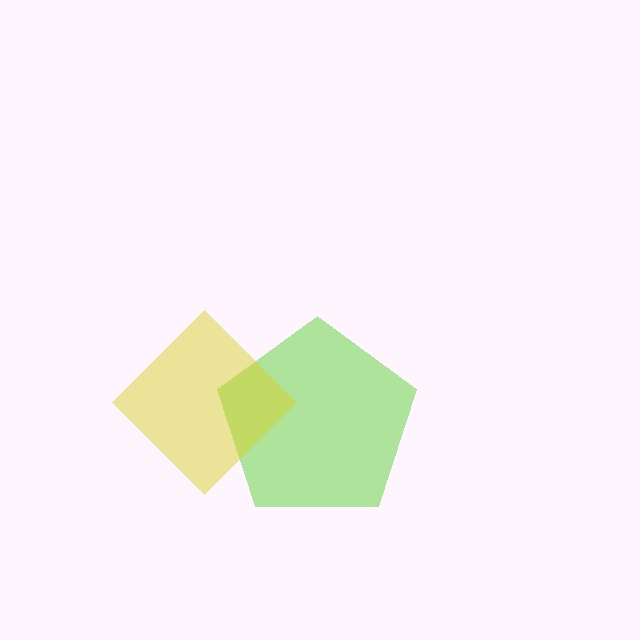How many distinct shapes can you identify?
There are 2 distinct shapes: a lime pentagon, a yellow diamond.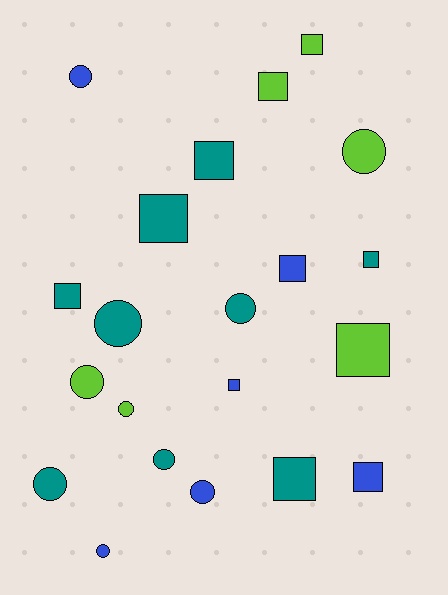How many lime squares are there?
There are 3 lime squares.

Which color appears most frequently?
Teal, with 9 objects.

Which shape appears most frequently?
Square, with 11 objects.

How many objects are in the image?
There are 21 objects.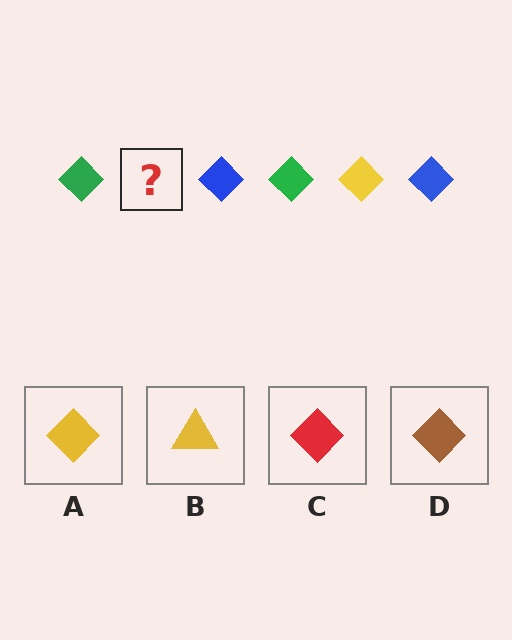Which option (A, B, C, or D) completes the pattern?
A.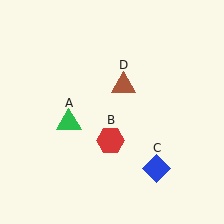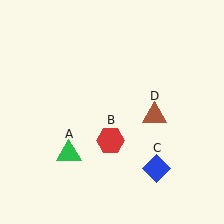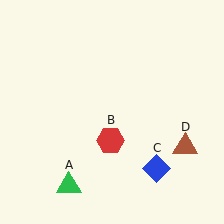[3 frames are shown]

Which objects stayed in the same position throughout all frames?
Red hexagon (object B) and blue diamond (object C) remained stationary.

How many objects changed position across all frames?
2 objects changed position: green triangle (object A), brown triangle (object D).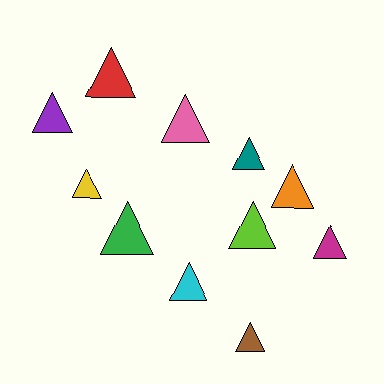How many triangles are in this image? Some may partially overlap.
There are 11 triangles.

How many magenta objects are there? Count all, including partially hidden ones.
There is 1 magenta object.